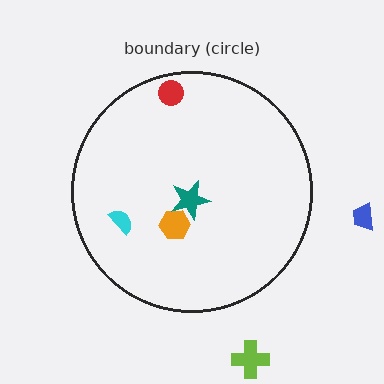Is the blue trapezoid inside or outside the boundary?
Outside.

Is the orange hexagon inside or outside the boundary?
Inside.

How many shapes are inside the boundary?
4 inside, 2 outside.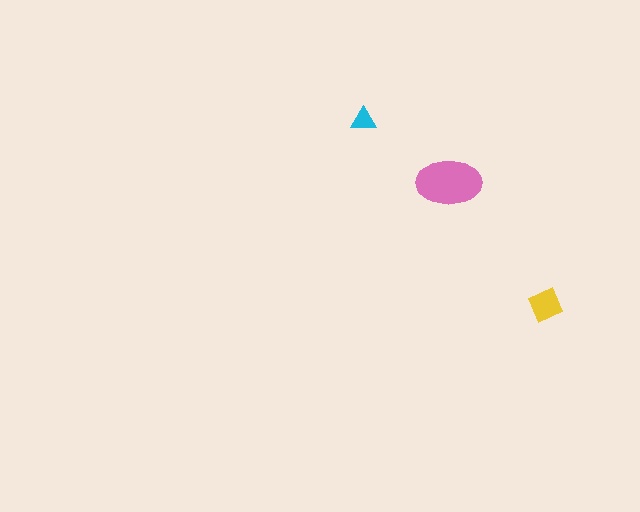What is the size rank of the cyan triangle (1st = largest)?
3rd.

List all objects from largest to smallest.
The pink ellipse, the yellow square, the cyan triangle.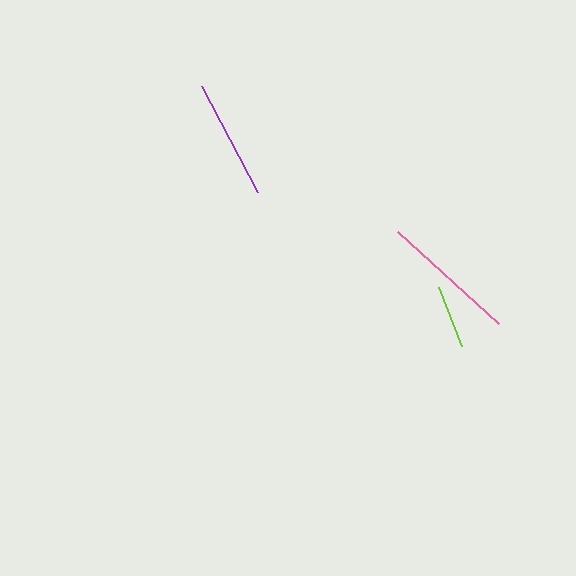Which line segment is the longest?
The pink line is the longest at approximately 136 pixels.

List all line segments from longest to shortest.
From longest to shortest: pink, purple, lime.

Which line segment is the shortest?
The lime line is the shortest at approximately 63 pixels.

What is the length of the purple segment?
The purple segment is approximately 119 pixels long.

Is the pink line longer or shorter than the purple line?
The pink line is longer than the purple line.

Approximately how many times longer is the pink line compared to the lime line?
The pink line is approximately 2.2 times the length of the lime line.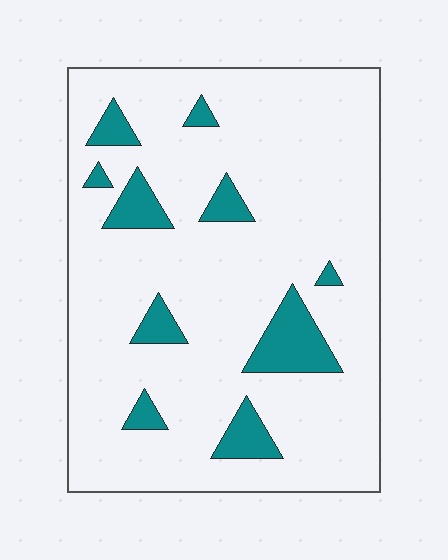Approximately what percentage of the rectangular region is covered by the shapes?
Approximately 10%.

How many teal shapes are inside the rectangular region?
10.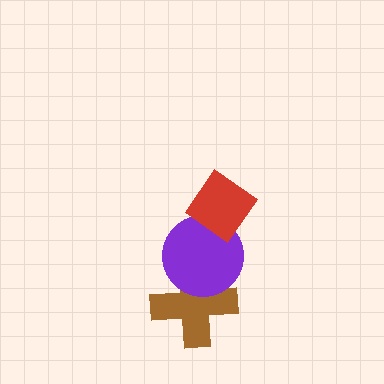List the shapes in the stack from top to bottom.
From top to bottom: the red diamond, the purple circle, the brown cross.